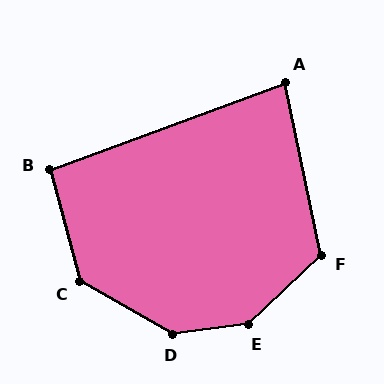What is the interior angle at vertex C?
Approximately 134 degrees (obtuse).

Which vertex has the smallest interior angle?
A, at approximately 81 degrees.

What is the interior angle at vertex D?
Approximately 143 degrees (obtuse).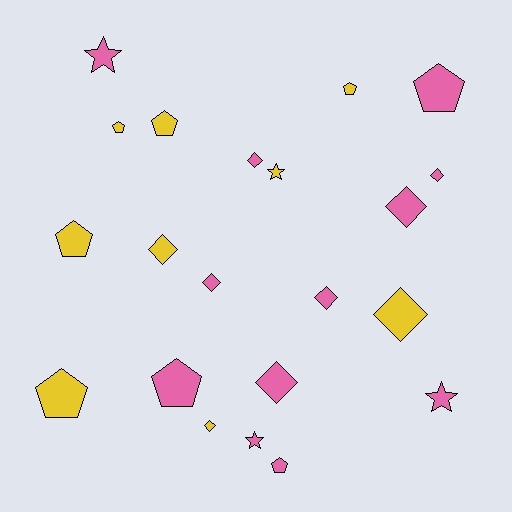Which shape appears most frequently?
Diamond, with 9 objects.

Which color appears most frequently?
Pink, with 12 objects.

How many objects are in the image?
There are 21 objects.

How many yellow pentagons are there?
There are 5 yellow pentagons.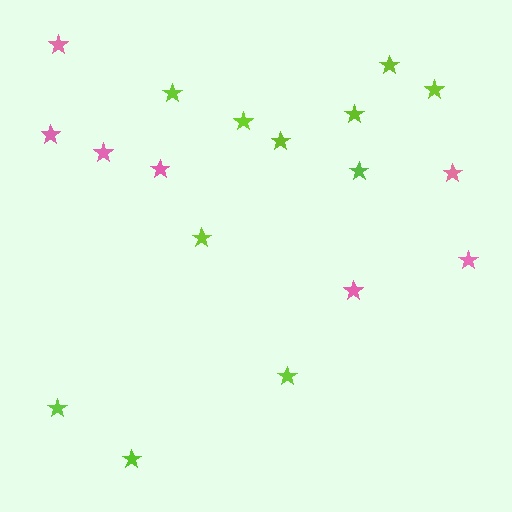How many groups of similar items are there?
There are 2 groups: one group of lime stars (11) and one group of pink stars (7).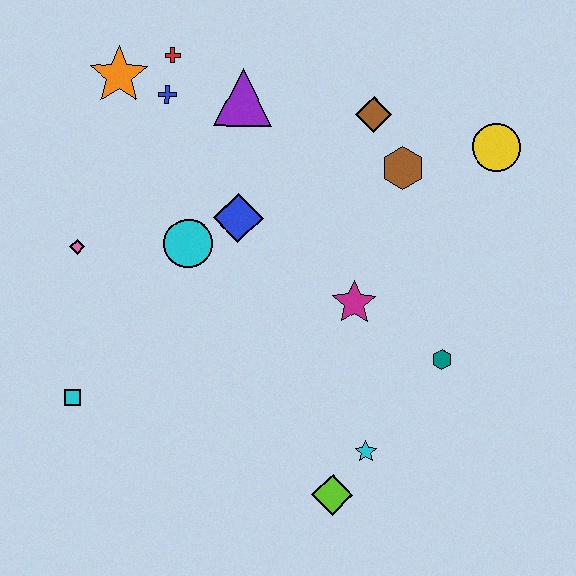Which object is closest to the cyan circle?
The blue diamond is closest to the cyan circle.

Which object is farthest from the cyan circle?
The yellow circle is farthest from the cyan circle.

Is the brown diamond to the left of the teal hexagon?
Yes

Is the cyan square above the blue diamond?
No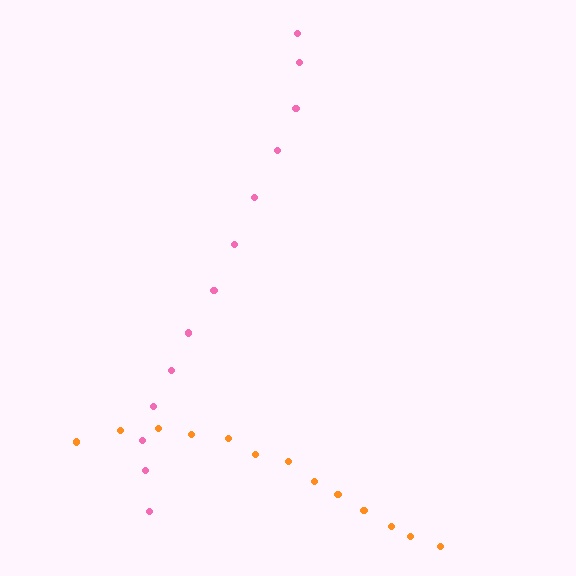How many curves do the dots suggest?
There are 2 distinct paths.